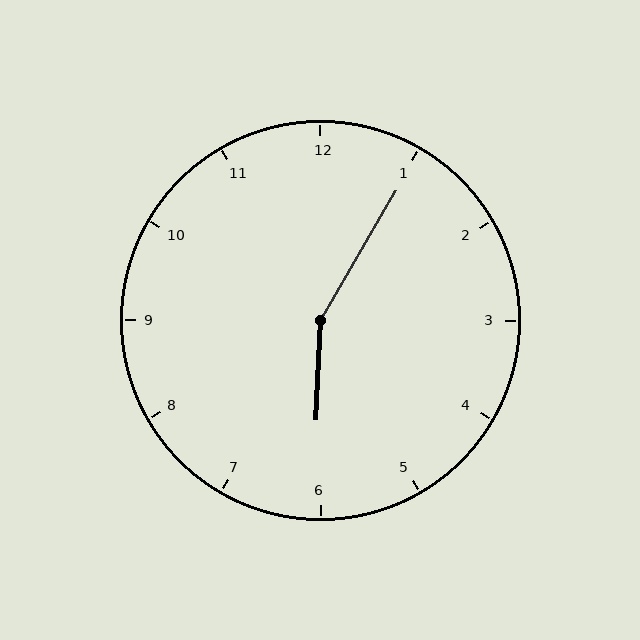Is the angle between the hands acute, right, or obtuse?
It is obtuse.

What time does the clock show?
6:05.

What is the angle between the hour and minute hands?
Approximately 152 degrees.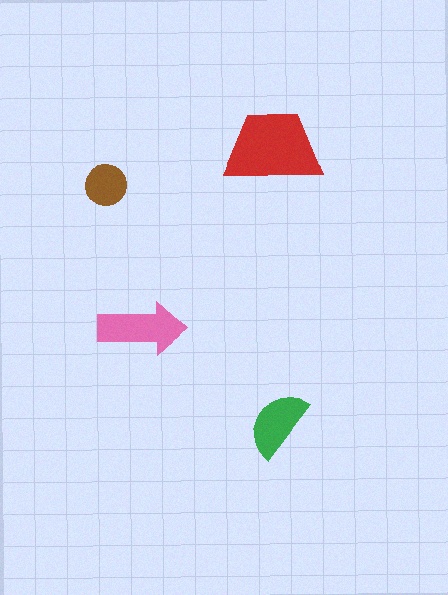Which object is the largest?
The red trapezoid.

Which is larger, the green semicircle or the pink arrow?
The pink arrow.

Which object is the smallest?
The brown circle.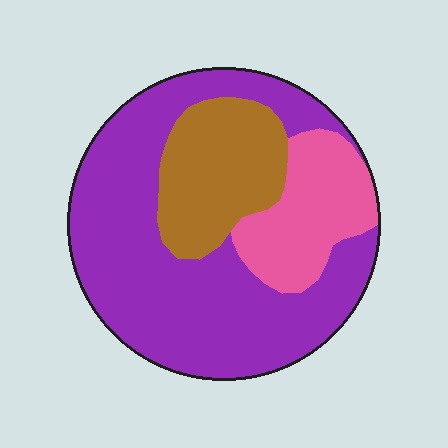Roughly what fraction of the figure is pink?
Pink covers about 20% of the figure.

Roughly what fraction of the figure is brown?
Brown covers around 20% of the figure.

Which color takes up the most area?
Purple, at roughly 60%.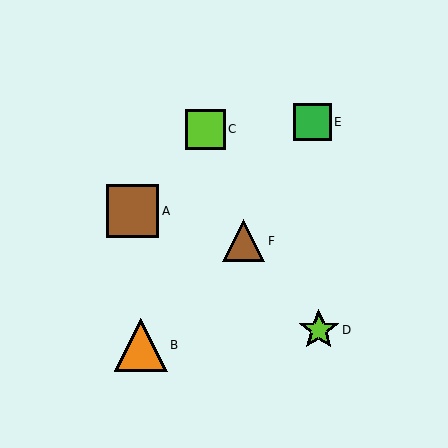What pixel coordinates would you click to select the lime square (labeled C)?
Click at (205, 129) to select the lime square C.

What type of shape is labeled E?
Shape E is a green square.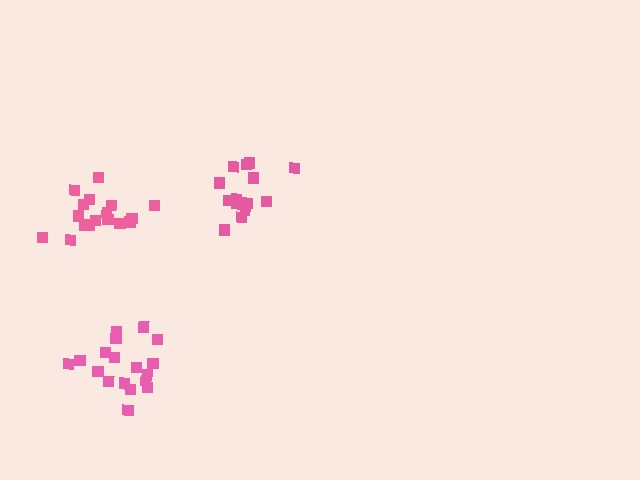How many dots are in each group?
Group 1: 17 dots, Group 2: 18 dots, Group 3: 15 dots (50 total).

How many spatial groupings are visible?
There are 3 spatial groupings.